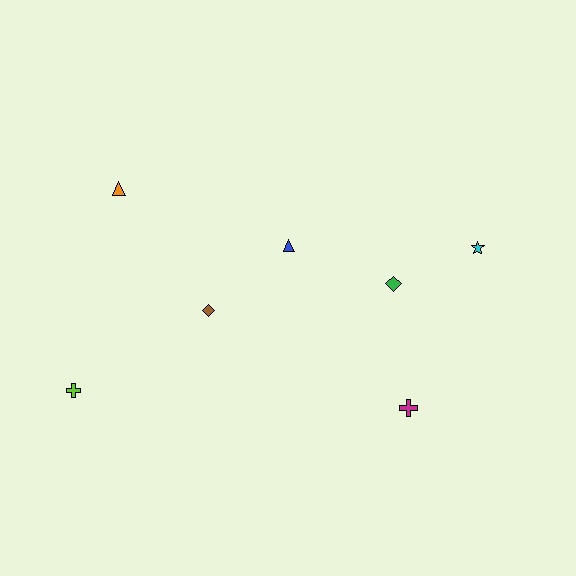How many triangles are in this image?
There are 2 triangles.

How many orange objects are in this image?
There is 1 orange object.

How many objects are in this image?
There are 7 objects.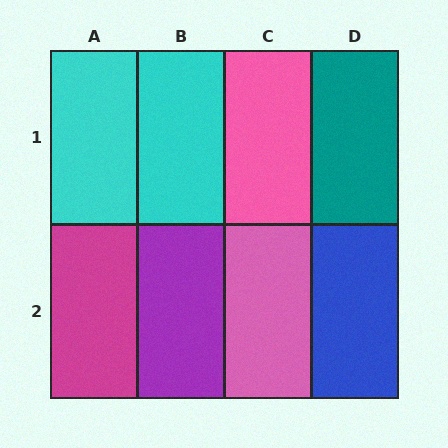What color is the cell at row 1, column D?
Teal.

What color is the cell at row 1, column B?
Cyan.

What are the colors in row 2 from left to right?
Magenta, purple, pink, blue.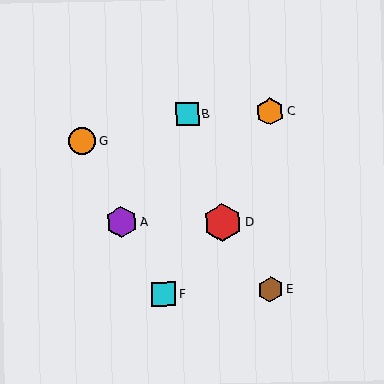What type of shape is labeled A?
Shape A is a purple hexagon.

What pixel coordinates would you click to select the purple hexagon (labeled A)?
Click at (122, 222) to select the purple hexagon A.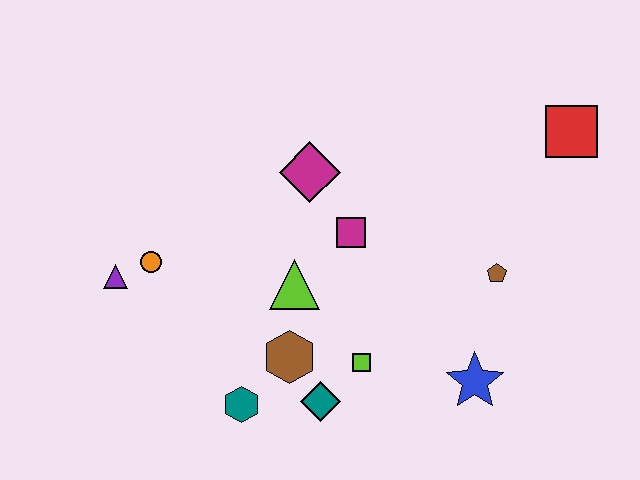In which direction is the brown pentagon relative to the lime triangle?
The brown pentagon is to the right of the lime triangle.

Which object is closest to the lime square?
The teal diamond is closest to the lime square.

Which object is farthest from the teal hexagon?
The red square is farthest from the teal hexagon.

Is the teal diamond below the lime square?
Yes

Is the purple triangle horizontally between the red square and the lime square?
No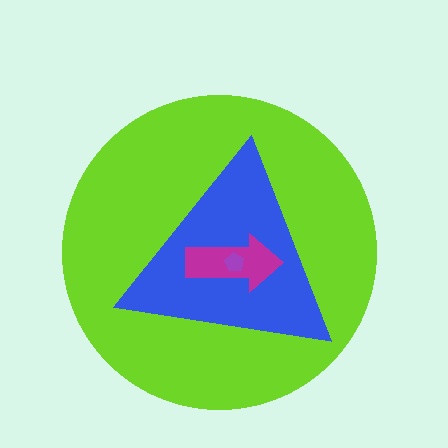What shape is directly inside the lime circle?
The blue triangle.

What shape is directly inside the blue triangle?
The magenta arrow.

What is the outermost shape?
The lime circle.